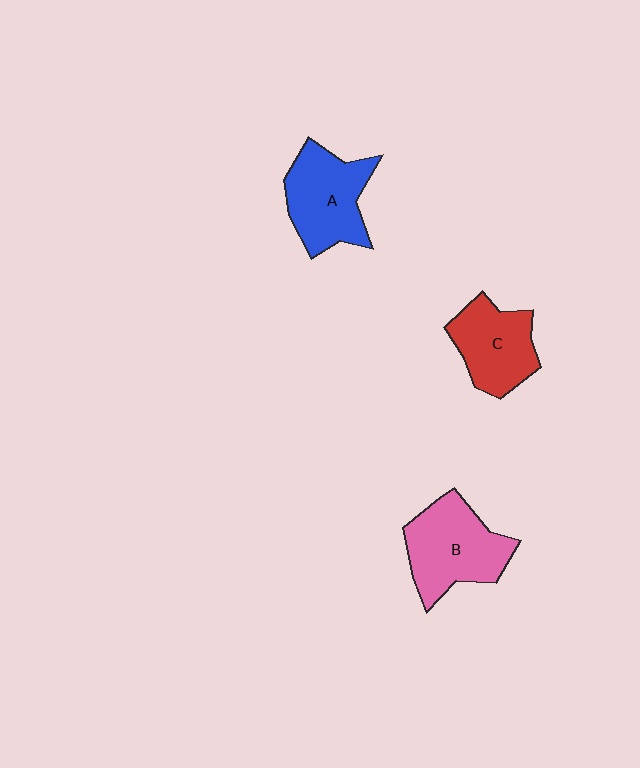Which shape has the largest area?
Shape B (pink).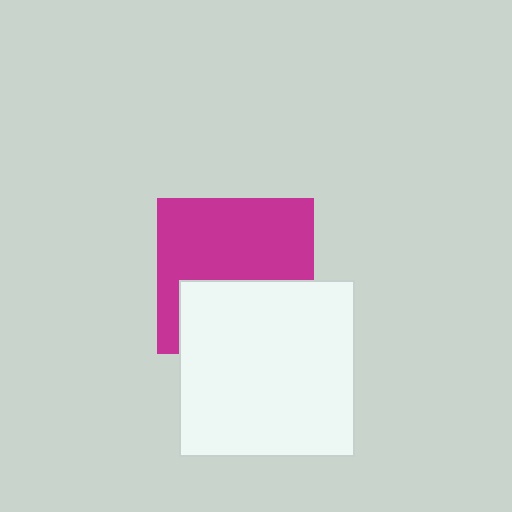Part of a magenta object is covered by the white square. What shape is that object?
It is a square.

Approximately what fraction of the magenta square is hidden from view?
Roughly 41% of the magenta square is hidden behind the white square.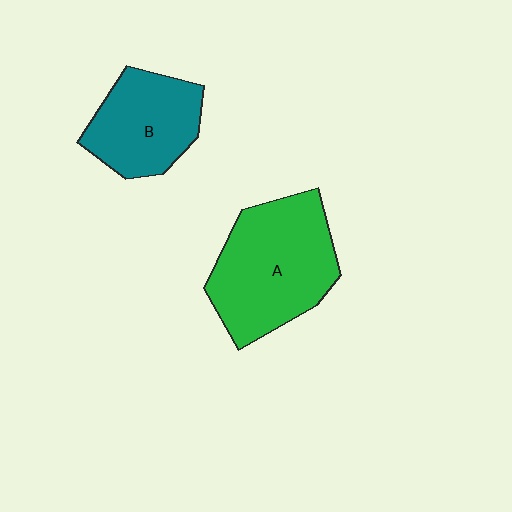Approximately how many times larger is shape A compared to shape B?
Approximately 1.5 times.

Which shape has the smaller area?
Shape B (teal).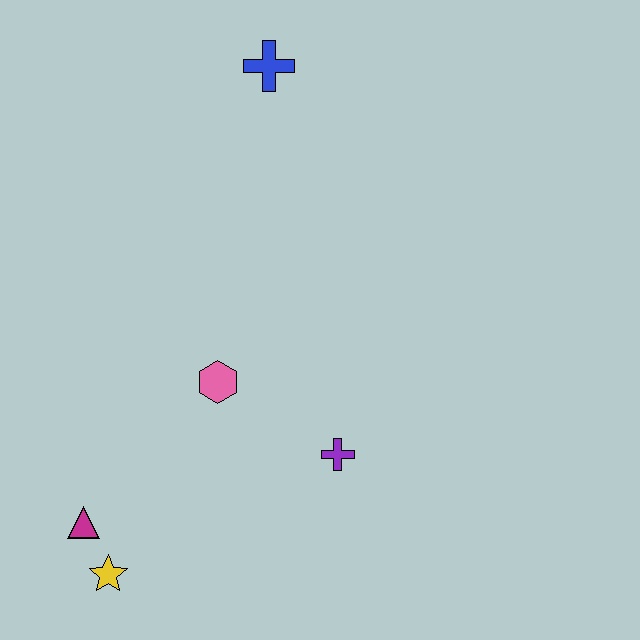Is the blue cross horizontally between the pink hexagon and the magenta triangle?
No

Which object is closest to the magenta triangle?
The yellow star is closest to the magenta triangle.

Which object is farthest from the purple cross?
The blue cross is farthest from the purple cross.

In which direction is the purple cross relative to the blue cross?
The purple cross is below the blue cross.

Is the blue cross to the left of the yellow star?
No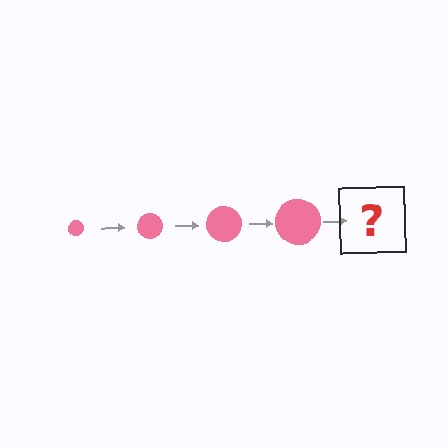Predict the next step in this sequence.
The next step is a pink circle, larger than the previous one.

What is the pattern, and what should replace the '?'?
The pattern is that the circle gets progressively larger each step. The '?' should be a pink circle, larger than the previous one.